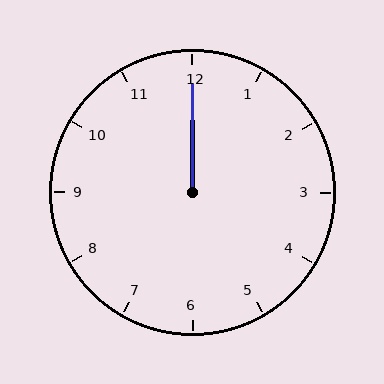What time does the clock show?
12:00.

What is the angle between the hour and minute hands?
Approximately 0 degrees.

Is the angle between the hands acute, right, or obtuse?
It is acute.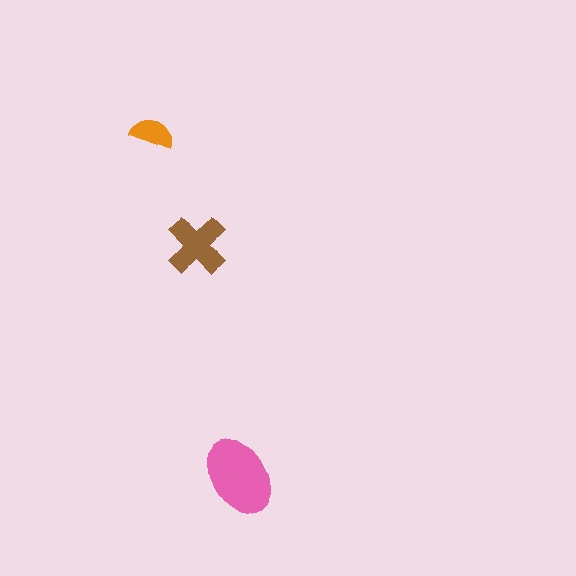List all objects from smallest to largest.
The orange semicircle, the brown cross, the pink ellipse.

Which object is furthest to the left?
The orange semicircle is leftmost.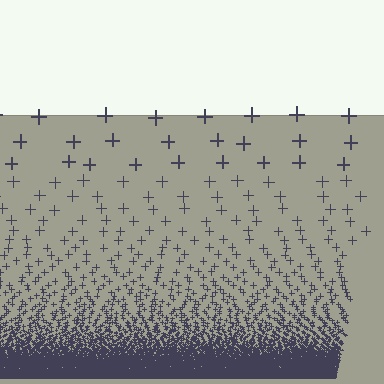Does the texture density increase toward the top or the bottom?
Density increases toward the bottom.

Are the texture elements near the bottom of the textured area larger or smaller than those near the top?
Smaller. The gradient is inverted — elements near the bottom are smaller and denser.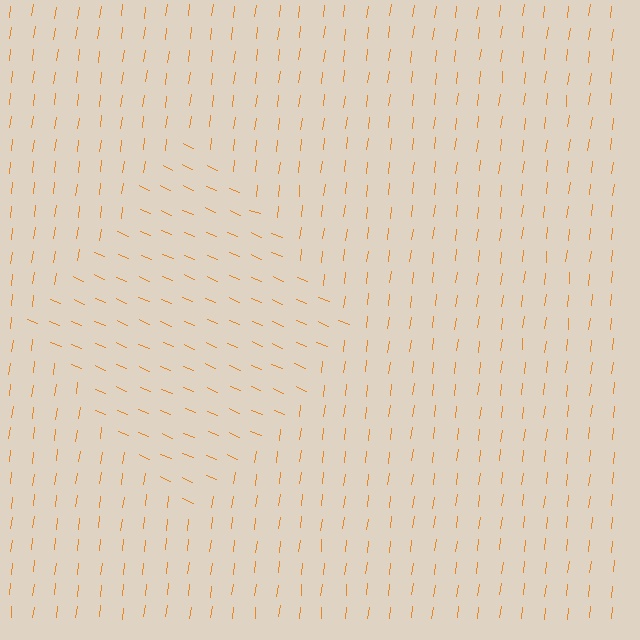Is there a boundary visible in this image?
Yes, there is a texture boundary formed by a change in line orientation.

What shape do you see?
I see a diamond.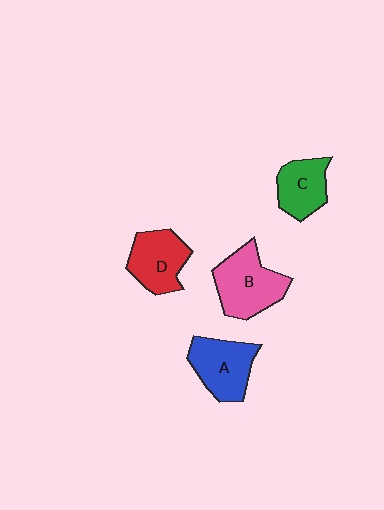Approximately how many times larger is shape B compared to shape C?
Approximately 1.4 times.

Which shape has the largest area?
Shape B (pink).